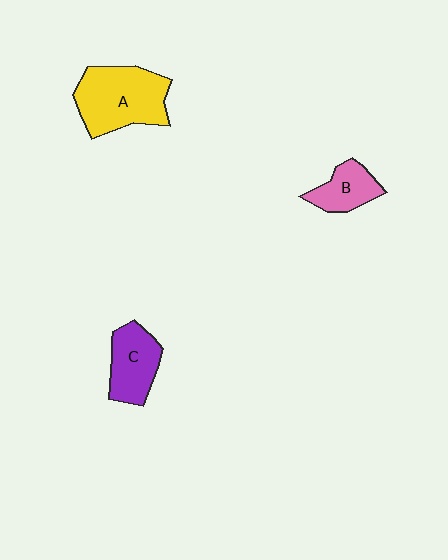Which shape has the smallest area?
Shape B (pink).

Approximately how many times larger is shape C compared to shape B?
Approximately 1.3 times.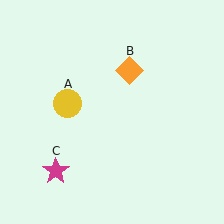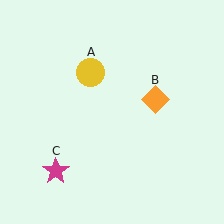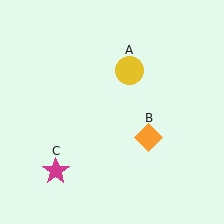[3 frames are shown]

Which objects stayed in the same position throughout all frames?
Magenta star (object C) remained stationary.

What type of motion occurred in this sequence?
The yellow circle (object A), orange diamond (object B) rotated clockwise around the center of the scene.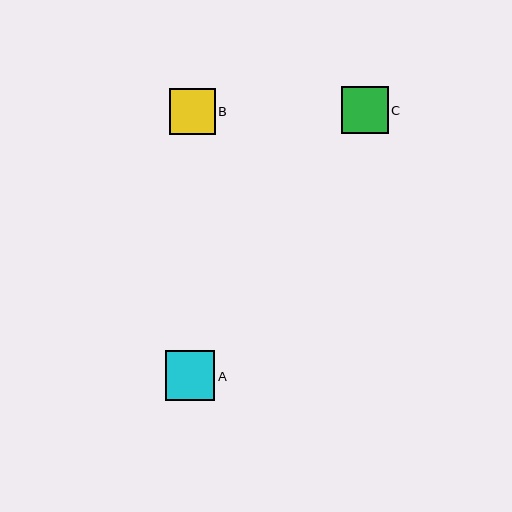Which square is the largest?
Square A is the largest with a size of approximately 50 pixels.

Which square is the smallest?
Square B is the smallest with a size of approximately 45 pixels.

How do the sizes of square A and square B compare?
Square A and square B are approximately the same size.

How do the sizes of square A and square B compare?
Square A and square B are approximately the same size.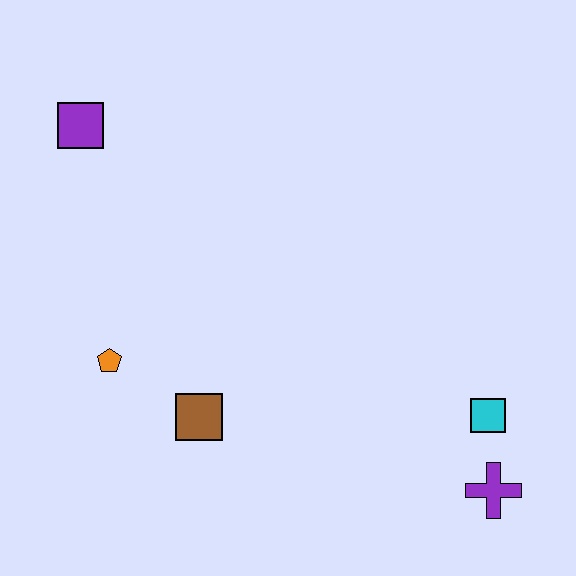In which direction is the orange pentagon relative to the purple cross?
The orange pentagon is to the left of the purple cross.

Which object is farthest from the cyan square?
The purple square is farthest from the cyan square.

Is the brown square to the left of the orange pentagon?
No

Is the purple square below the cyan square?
No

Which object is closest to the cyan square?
The purple cross is closest to the cyan square.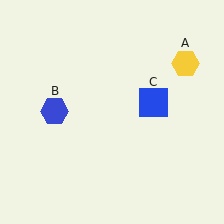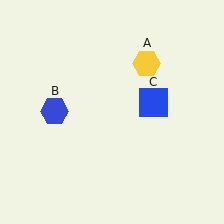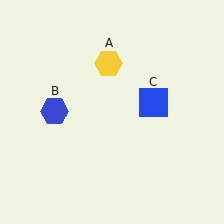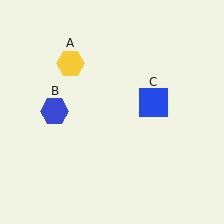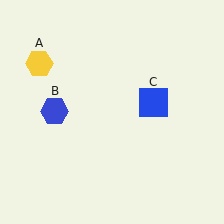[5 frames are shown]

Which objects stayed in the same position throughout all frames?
Blue hexagon (object B) and blue square (object C) remained stationary.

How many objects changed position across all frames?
1 object changed position: yellow hexagon (object A).